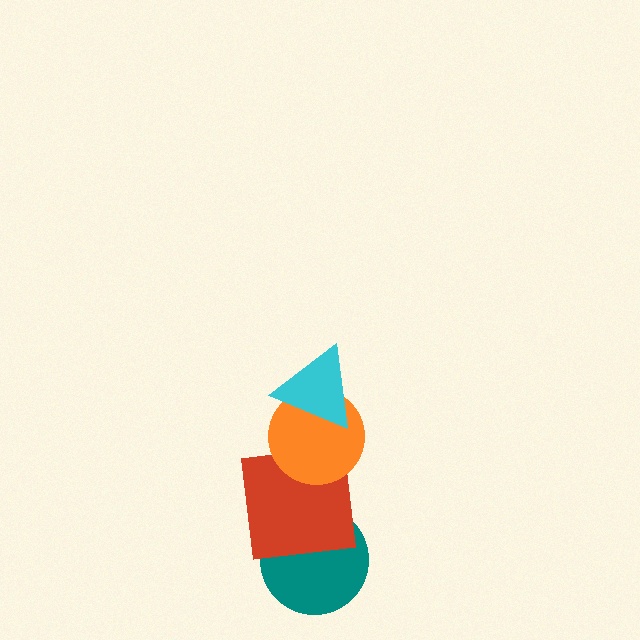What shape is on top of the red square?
The orange circle is on top of the red square.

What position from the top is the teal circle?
The teal circle is 4th from the top.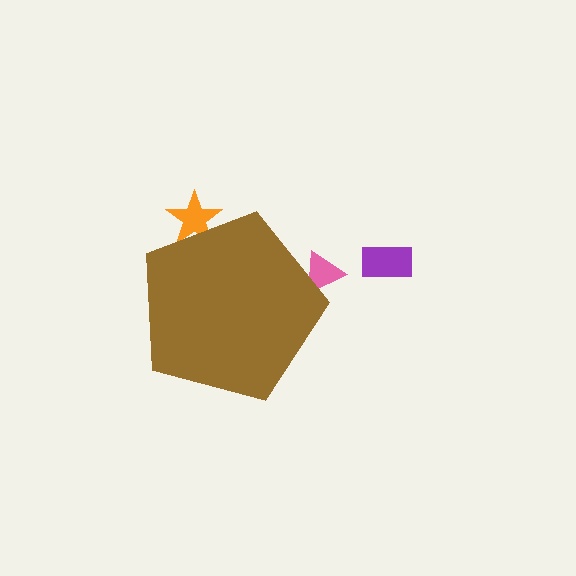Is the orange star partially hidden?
Yes, the orange star is partially hidden behind the brown pentagon.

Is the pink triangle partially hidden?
Yes, the pink triangle is partially hidden behind the brown pentagon.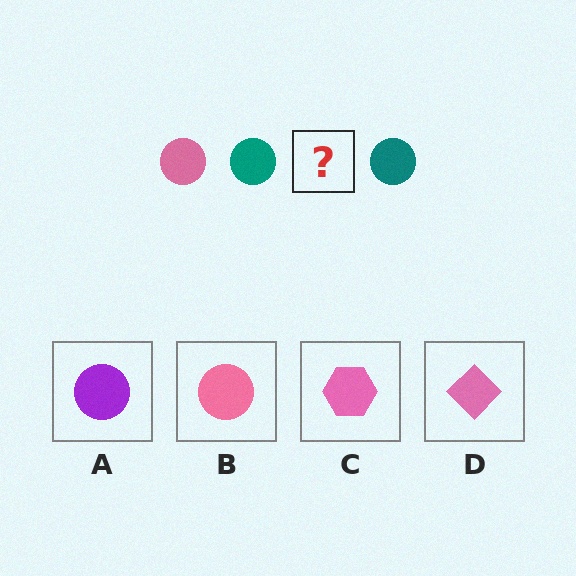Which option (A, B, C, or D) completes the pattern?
B.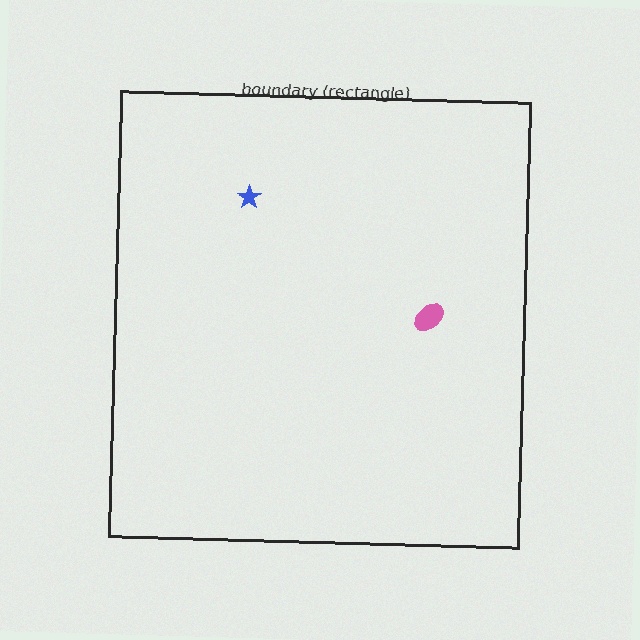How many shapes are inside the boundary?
2 inside, 0 outside.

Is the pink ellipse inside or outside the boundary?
Inside.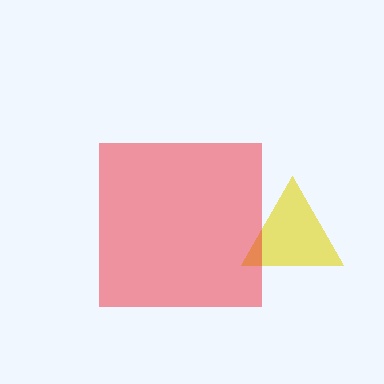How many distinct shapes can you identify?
There are 2 distinct shapes: a yellow triangle, a red square.